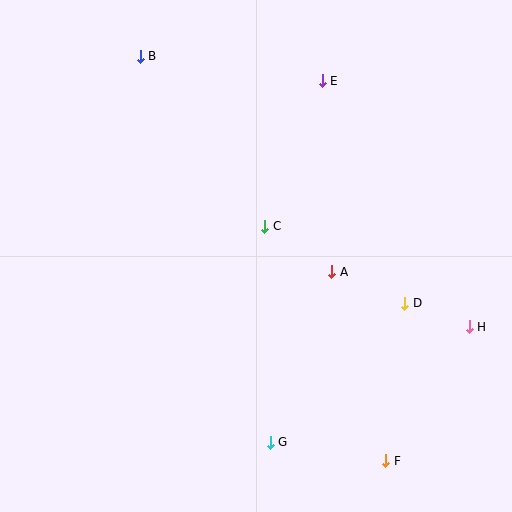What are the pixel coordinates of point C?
Point C is at (265, 226).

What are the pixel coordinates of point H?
Point H is at (469, 327).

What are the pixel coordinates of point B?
Point B is at (140, 56).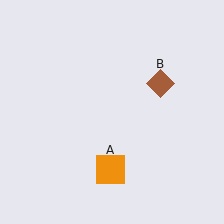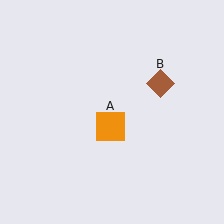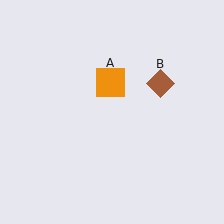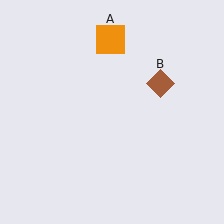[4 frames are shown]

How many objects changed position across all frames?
1 object changed position: orange square (object A).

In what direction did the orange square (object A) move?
The orange square (object A) moved up.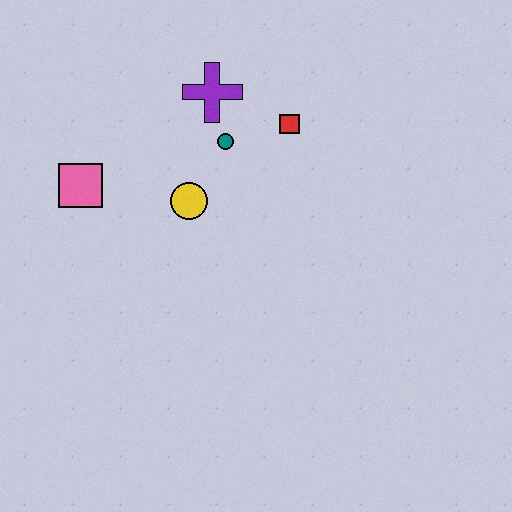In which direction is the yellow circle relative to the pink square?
The yellow circle is to the right of the pink square.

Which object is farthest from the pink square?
The red square is farthest from the pink square.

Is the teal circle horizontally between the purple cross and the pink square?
No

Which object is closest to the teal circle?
The purple cross is closest to the teal circle.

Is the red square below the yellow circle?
No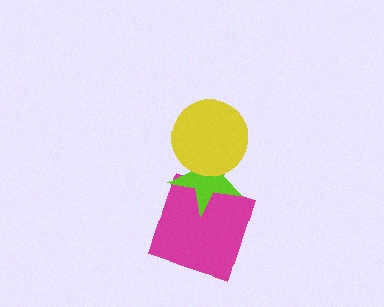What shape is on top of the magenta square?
The lime star is on top of the magenta square.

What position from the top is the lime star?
The lime star is 2nd from the top.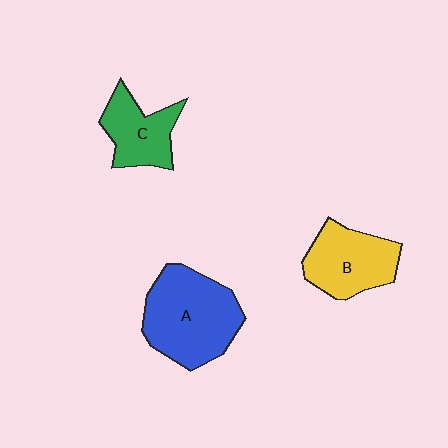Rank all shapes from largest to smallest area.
From largest to smallest: A (blue), B (yellow), C (green).